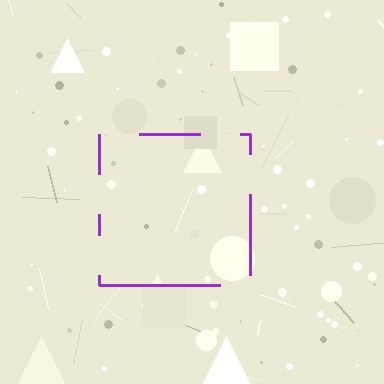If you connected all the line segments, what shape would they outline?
They would outline a square.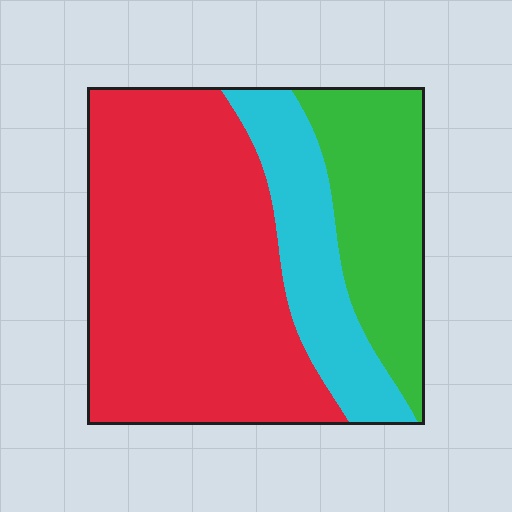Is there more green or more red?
Red.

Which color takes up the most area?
Red, at roughly 60%.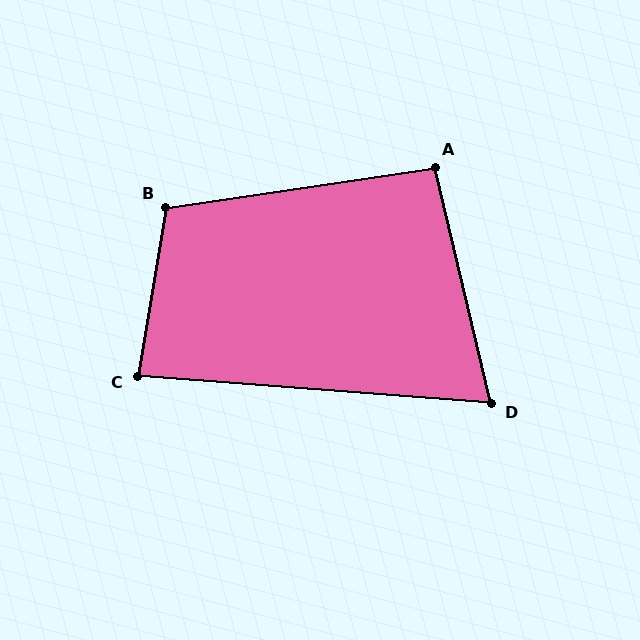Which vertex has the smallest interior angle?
D, at approximately 72 degrees.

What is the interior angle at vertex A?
Approximately 95 degrees (obtuse).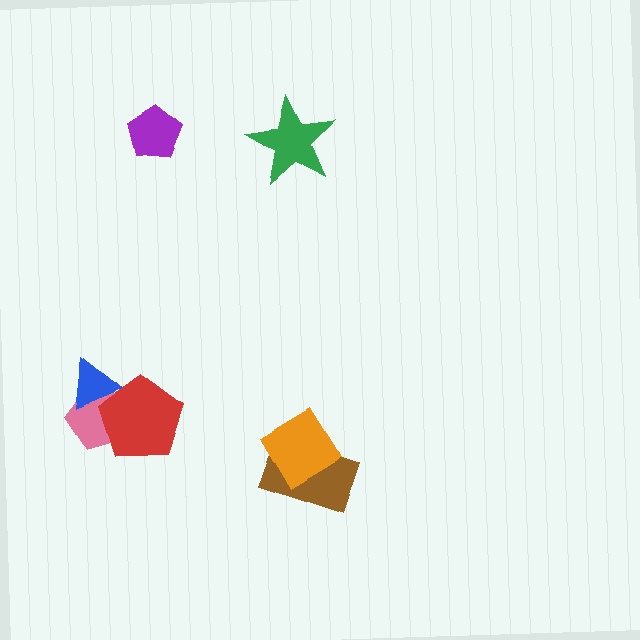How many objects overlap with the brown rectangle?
1 object overlaps with the brown rectangle.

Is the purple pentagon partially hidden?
No, no other shape covers it.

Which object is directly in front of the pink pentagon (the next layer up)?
The red pentagon is directly in front of the pink pentagon.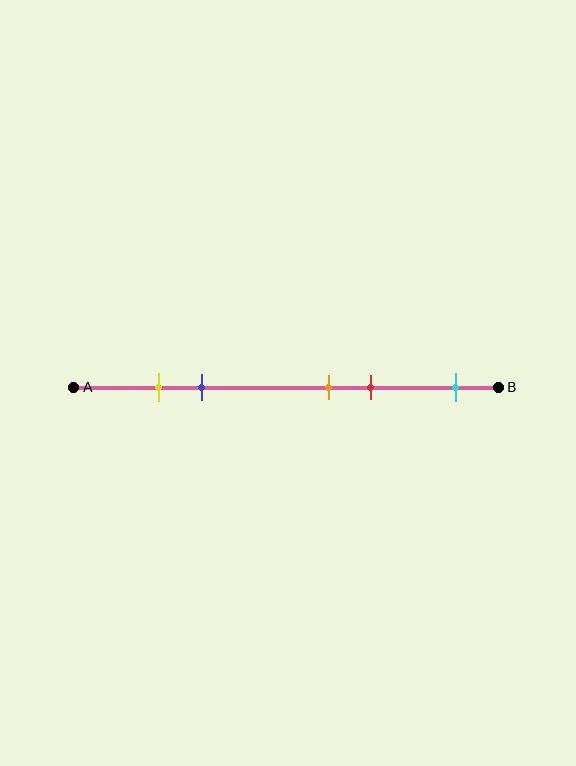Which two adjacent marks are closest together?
The yellow and blue marks are the closest adjacent pair.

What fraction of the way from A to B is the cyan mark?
The cyan mark is approximately 90% (0.9) of the way from A to B.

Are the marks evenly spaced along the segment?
No, the marks are not evenly spaced.